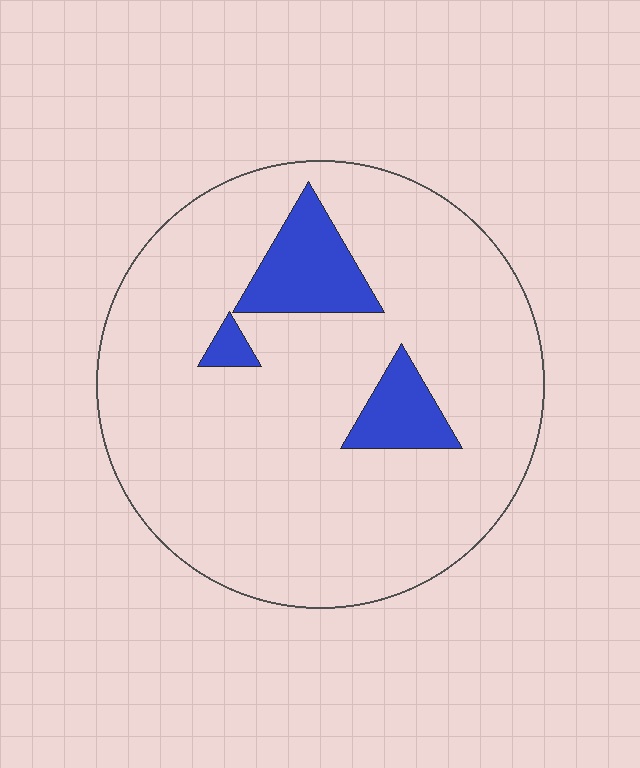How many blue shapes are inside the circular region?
3.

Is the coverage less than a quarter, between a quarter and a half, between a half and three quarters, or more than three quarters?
Less than a quarter.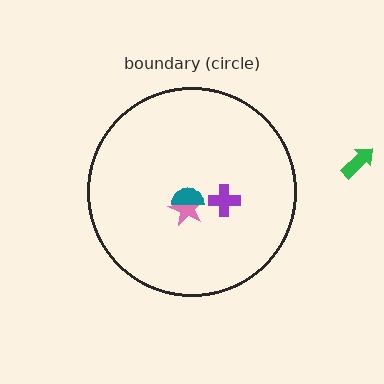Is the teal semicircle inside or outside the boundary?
Inside.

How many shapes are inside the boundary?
3 inside, 1 outside.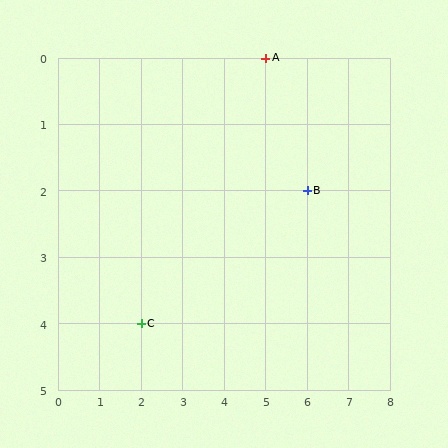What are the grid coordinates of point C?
Point C is at grid coordinates (2, 4).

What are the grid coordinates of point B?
Point B is at grid coordinates (6, 2).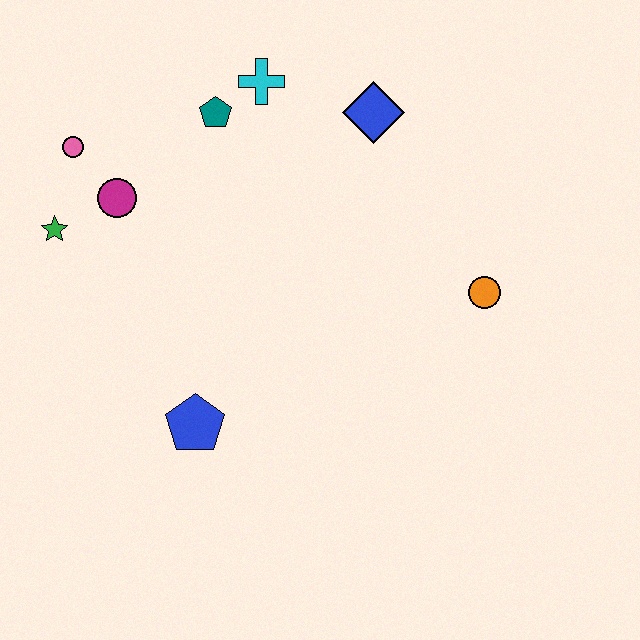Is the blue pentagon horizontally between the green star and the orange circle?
Yes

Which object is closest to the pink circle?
The magenta circle is closest to the pink circle.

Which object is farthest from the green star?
The orange circle is farthest from the green star.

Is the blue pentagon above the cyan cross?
No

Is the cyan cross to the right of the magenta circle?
Yes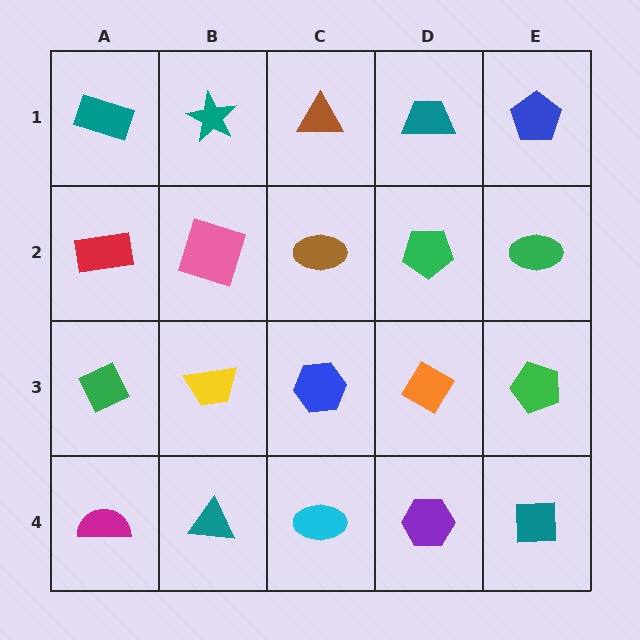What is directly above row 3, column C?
A brown ellipse.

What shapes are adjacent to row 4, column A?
A green diamond (row 3, column A), a teal triangle (row 4, column B).